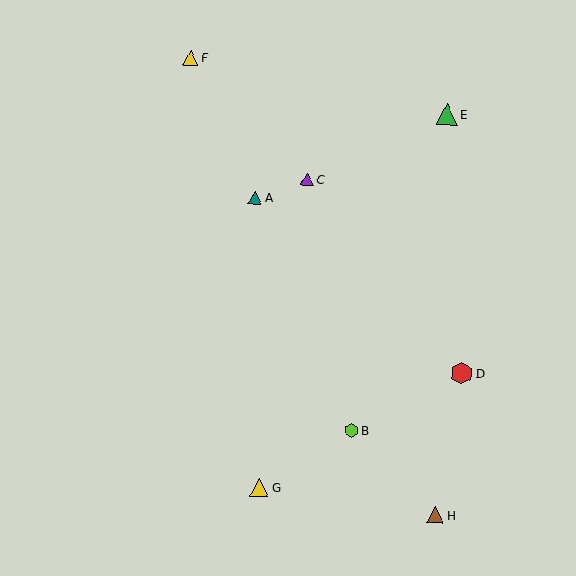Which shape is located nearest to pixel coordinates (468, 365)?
The red hexagon (labeled D) at (462, 373) is nearest to that location.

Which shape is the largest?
The red hexagon (labeled D) is the largest.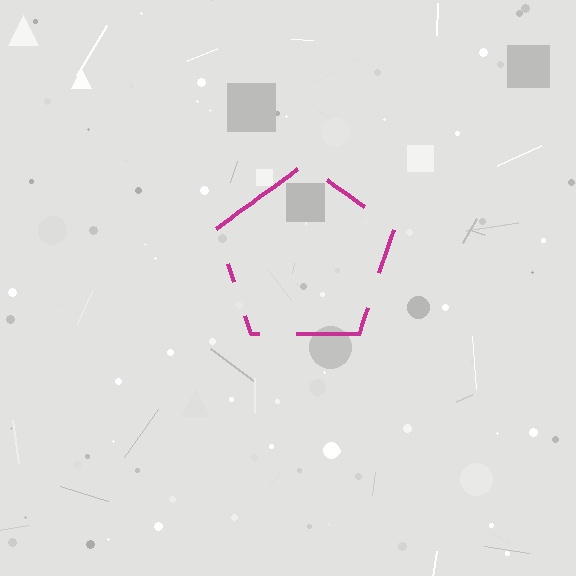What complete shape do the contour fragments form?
The contour fragments form a pentagon.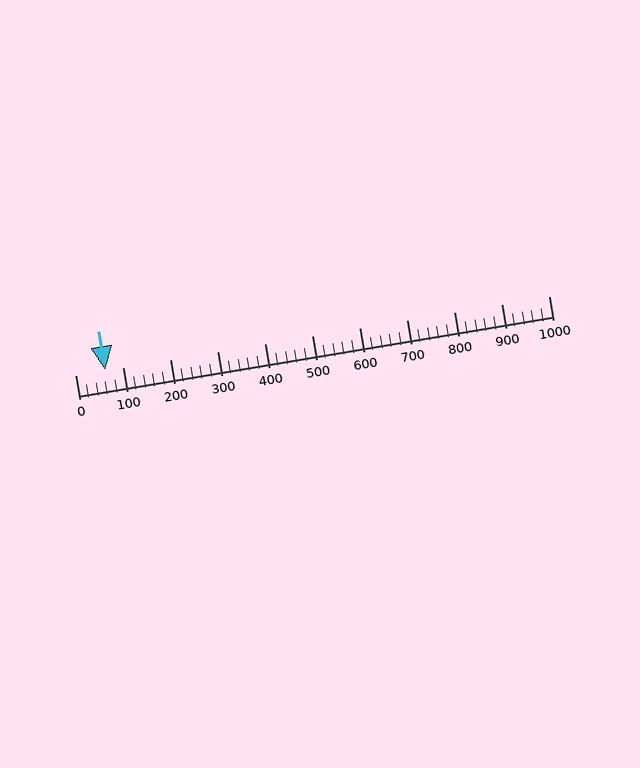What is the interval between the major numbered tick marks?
The major tick marks are spaced 100 units apart.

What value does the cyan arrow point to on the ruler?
The cyan arrow points to approximately 64.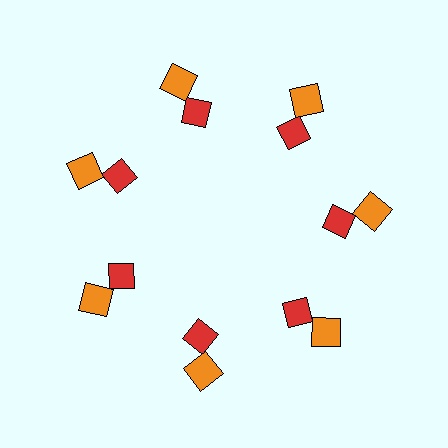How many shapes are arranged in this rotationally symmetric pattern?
There are 14 shapes, arranged in 7 groups of 2.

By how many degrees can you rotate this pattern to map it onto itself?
The pattern maps onto itself every 51 degrees of rotation.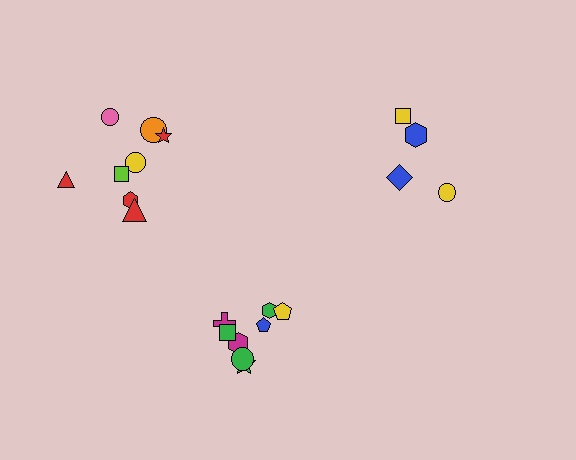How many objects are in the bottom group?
There are 8 objects.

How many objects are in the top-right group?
There are 4 objects.